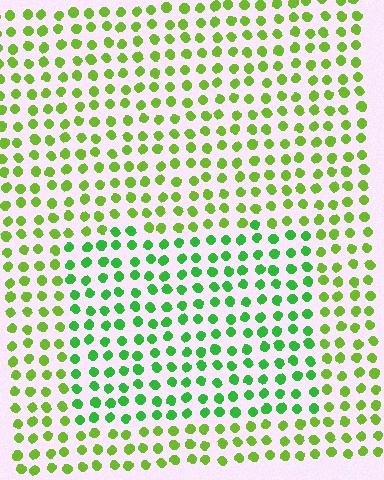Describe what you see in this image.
The image is filled with small lime elements in a uniform arrangement. A rectangle-shaped region is visible where the elements are tinted to a slightly different hue, forming a subtle color boundary.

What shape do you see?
I see a rectangle.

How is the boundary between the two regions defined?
The boundary is defined purely by a slight shift in hue (about 32 degrees). Spacing, size, and orientation are identical on both sides.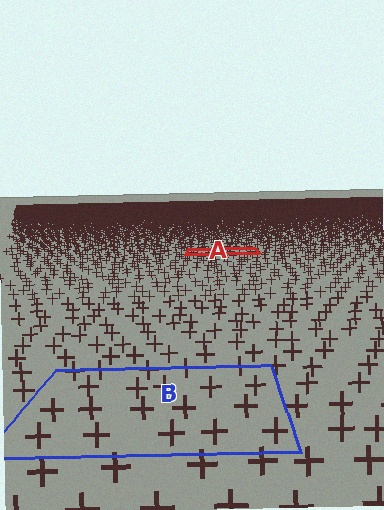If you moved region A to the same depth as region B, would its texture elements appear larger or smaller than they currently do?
They would appear larger. At a closer depth, the same texture elements are projected at a bigger on-screen size.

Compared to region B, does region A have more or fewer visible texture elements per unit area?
Region A has more texture elements per unit area — they are packed more densely because it is farther away.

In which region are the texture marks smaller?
The texture marks are smaller in region A, because it is farther away.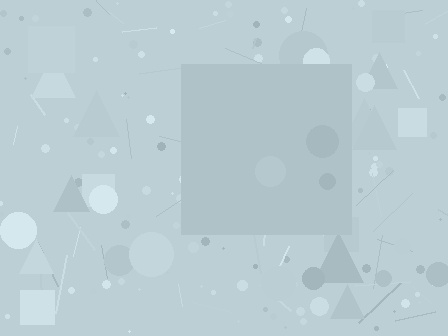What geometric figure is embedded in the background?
A square is embedded in the background.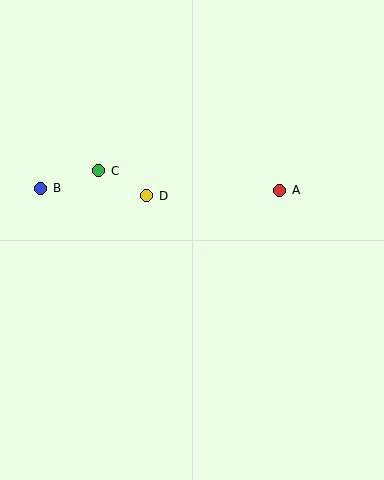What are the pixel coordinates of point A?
Point A is at (280, 190).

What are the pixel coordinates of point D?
Point D is at (147, 196).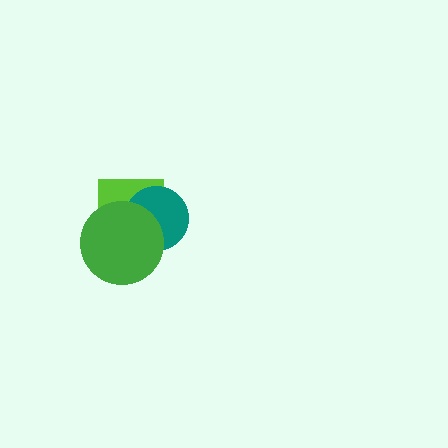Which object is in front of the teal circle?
The green circle is in front of the teal circle.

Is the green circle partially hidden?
No, no other shape covers it.